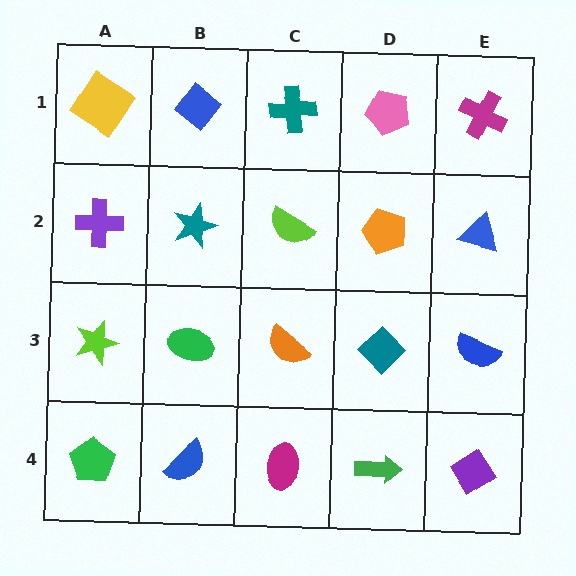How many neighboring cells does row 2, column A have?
3.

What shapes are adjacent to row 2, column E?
A magenta cross (row 1, column E), a blue semicircle (row 3, column E), an orange pentagon (row 2, column D).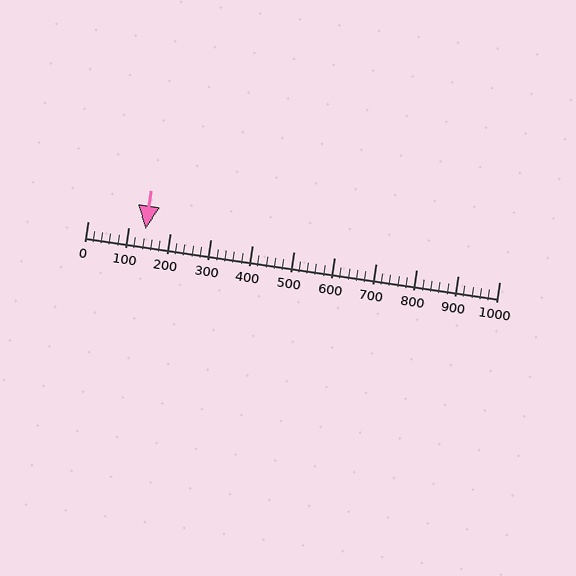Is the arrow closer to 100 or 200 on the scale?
The arrow is closer to 100.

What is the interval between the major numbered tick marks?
The major tick marks are spaced 100 units apart.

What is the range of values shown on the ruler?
The ruler shows values from 0 to 1000.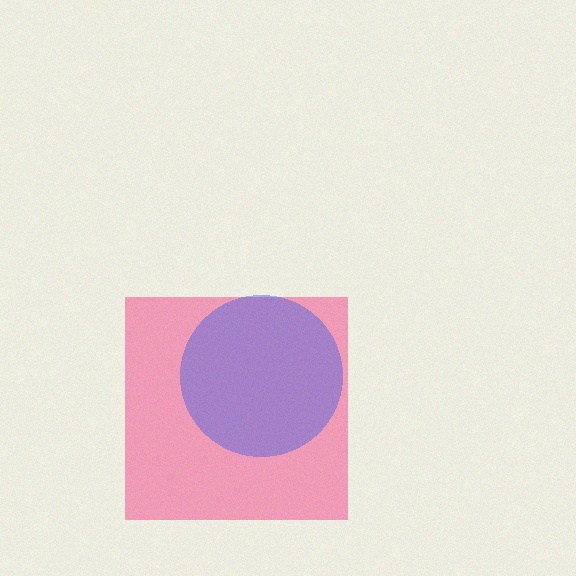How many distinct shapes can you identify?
There are 2 distinct shapes: a pink square, a blue circle.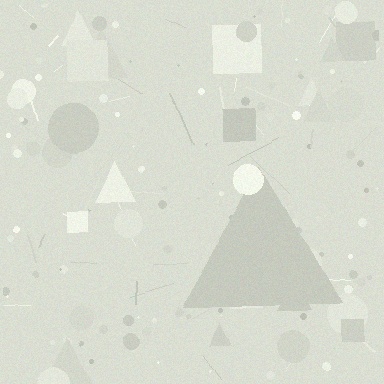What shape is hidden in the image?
A triangle is hidden in the image.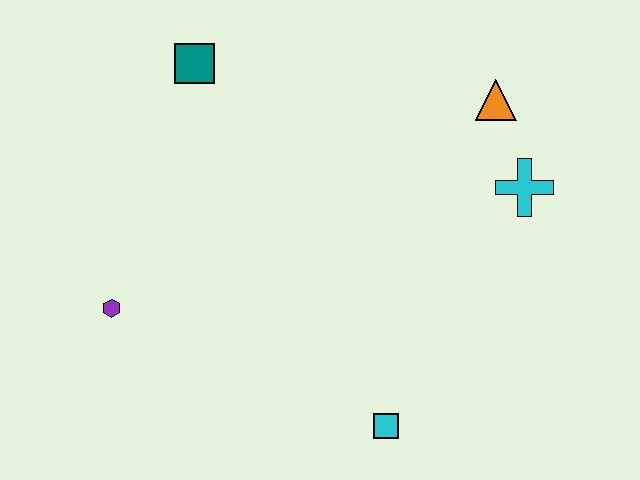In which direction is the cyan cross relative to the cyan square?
The cyan cross is above the cyan square.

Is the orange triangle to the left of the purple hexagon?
No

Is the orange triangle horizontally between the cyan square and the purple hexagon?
No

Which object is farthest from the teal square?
The cyan square is farthest from the teal square.